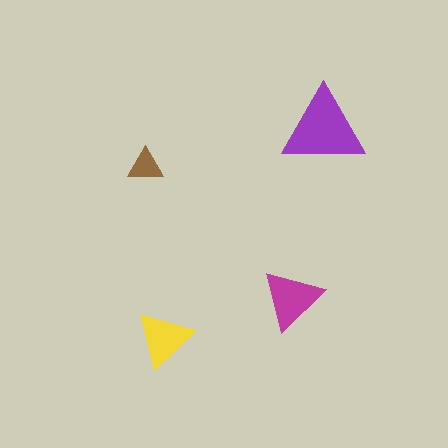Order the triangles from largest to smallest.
the purple one, the magenta one, the yellow one, the brown one.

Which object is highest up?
The purple triangle is topmost.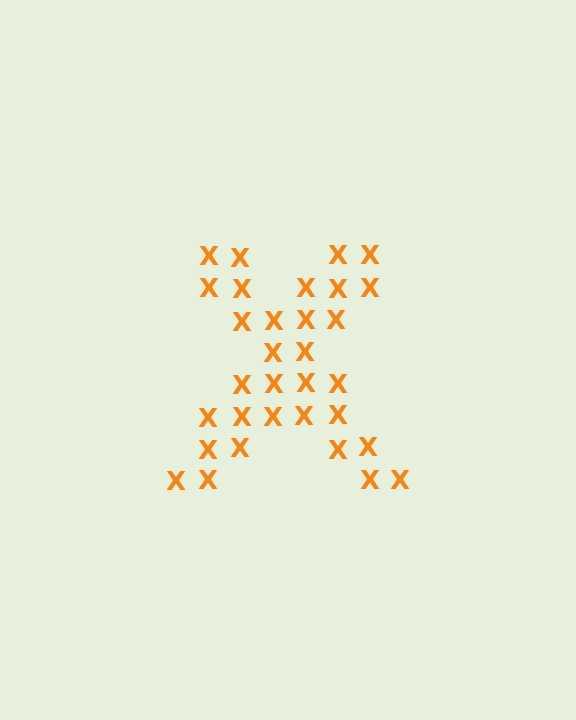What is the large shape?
The large shape is the letter X.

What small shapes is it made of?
It is made of small letter X's.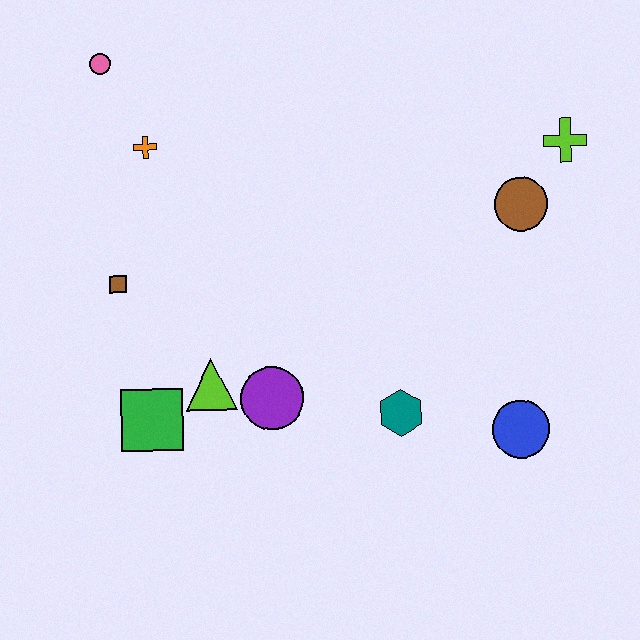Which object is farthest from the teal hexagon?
The pink circle is farthest from the teal hexagon.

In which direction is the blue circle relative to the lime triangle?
The blue circle is to the right of the lime triangle.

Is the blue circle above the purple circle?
No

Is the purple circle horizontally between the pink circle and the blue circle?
Yes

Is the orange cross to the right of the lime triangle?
No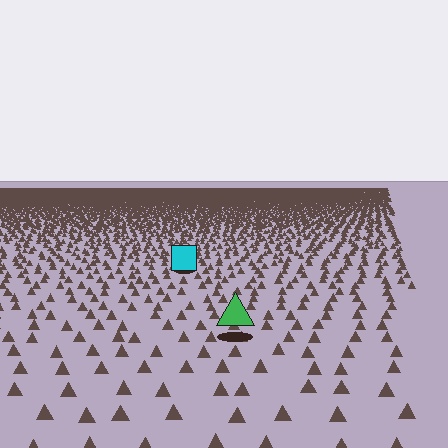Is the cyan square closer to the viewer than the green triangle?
No. The green triangle is closer — you can tell from the texture gradient: the ground texture is coarser near it.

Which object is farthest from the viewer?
The cyan square is farthest from the viewer. It appears smaller and the ground texture around it is denser.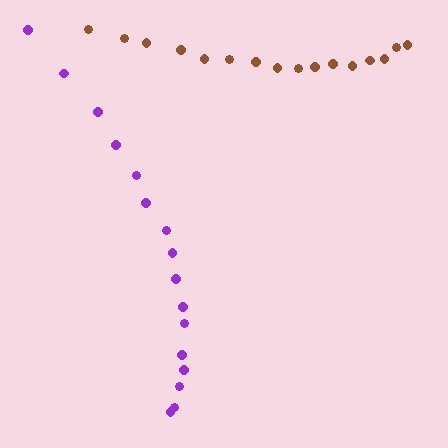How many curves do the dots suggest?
There are 2 distinct paths.